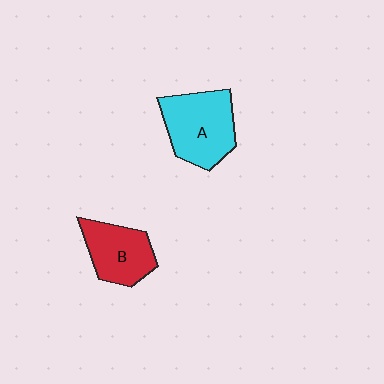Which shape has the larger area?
Shape A (cyan).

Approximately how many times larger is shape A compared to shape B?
Approximately 1.3 times.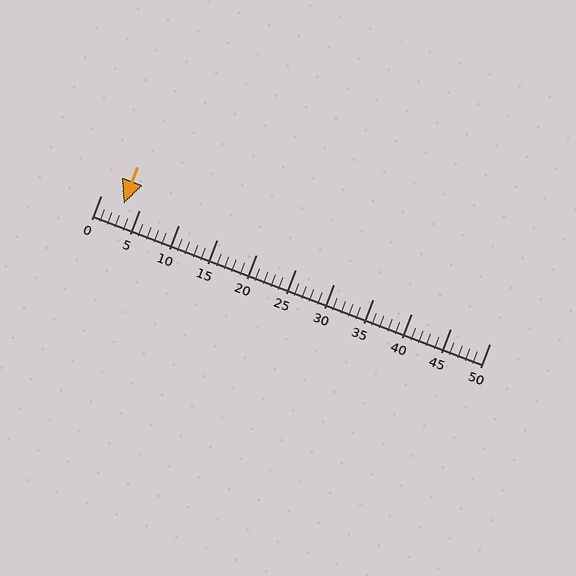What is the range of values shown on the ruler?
The ruler shows values from 0 to 50.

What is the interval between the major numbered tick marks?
The major tick marks are spaced 5 units apart.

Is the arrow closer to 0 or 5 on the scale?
The arrow is closer to 5.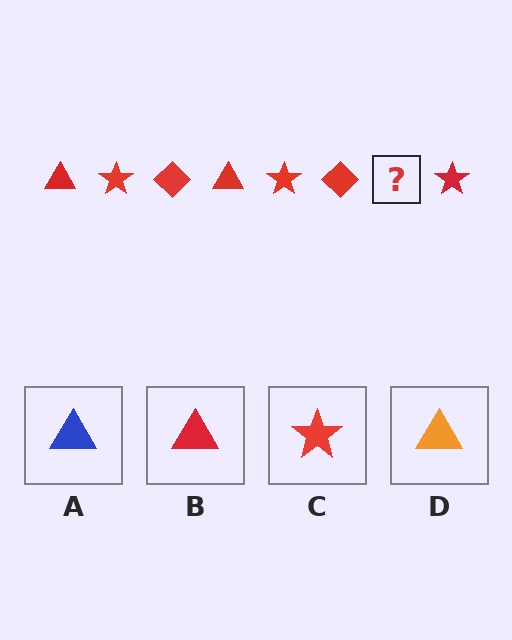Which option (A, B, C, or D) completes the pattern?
B.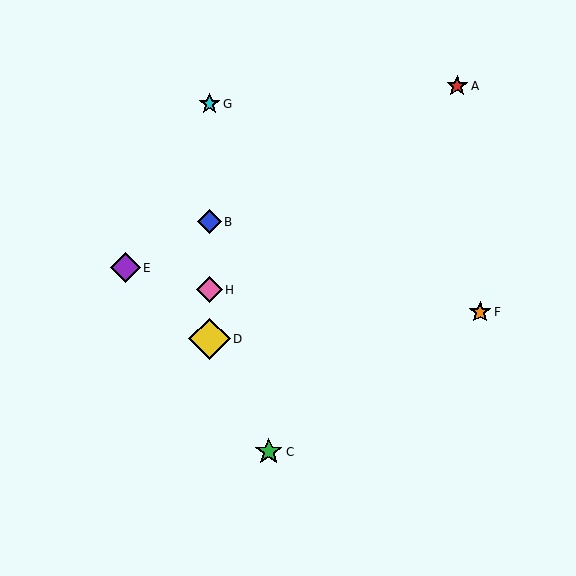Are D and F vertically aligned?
No, D is at x≈209 and F is at x≈480.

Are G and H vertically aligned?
Yes, both are at x≈209.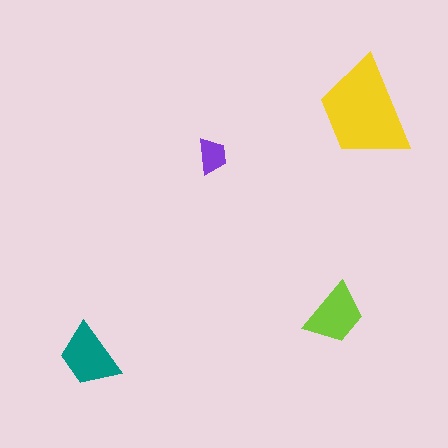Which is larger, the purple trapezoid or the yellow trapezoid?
The yellow one.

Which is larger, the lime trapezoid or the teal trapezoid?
The teal one.